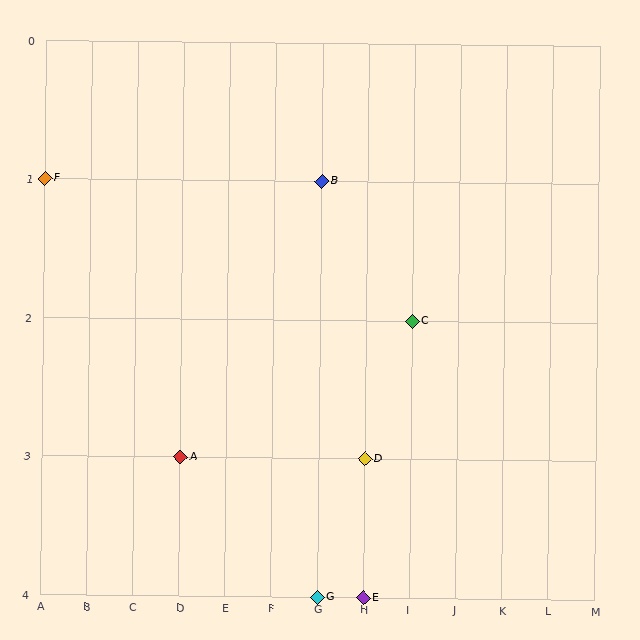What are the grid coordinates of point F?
Point F is at grid coordinates (A, 1).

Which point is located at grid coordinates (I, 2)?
Point C is at (I, 2).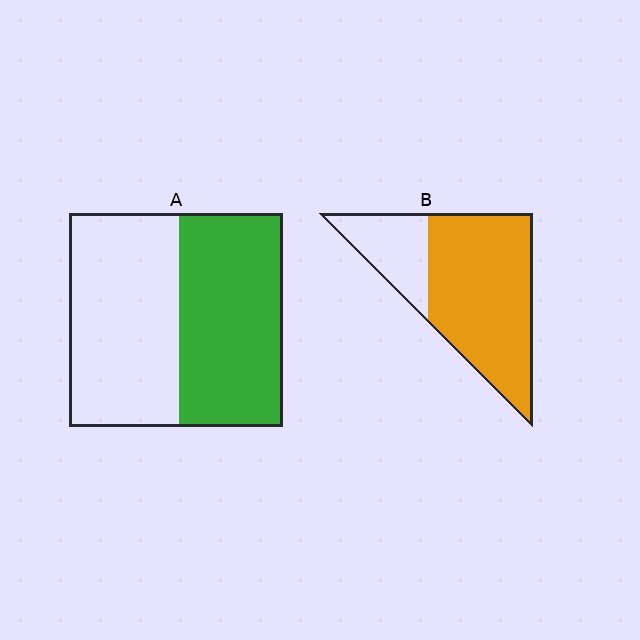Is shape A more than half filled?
Roughly half.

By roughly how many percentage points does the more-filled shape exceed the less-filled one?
By roughly 25 percentage points (B over A).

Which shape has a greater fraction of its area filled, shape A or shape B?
Shape B.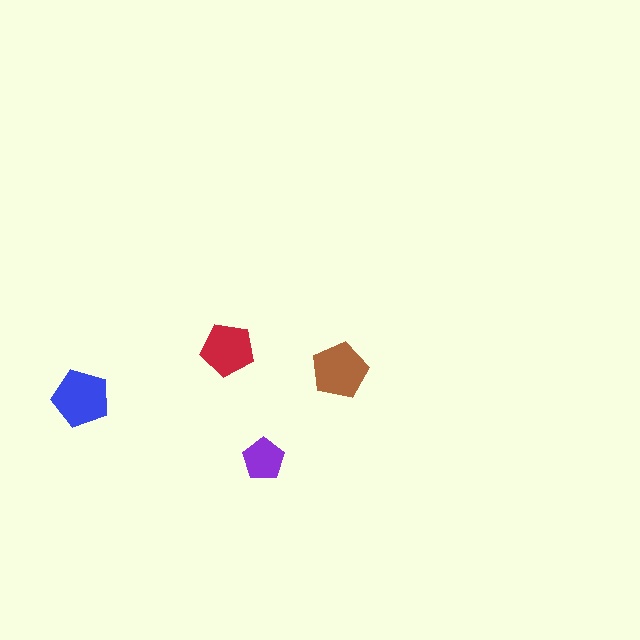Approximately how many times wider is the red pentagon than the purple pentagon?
About 1.5 times wider.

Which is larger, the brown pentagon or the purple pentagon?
The brown one.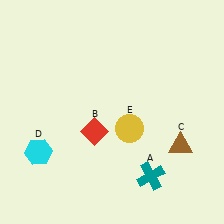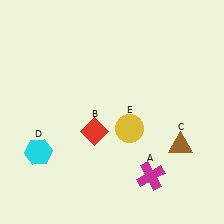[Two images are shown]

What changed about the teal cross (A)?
In Image 1, A is teal. In Image 2, it changed to magenta.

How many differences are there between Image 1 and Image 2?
There is 1 difference between the two images.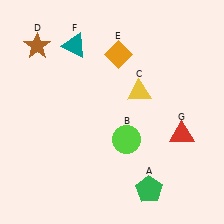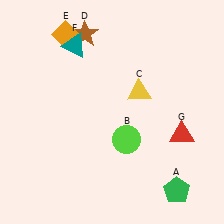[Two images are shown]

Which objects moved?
The objects that moved are: the green pentagon (A), the brown star (D), the orange diamond (E).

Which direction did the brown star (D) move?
The brown star (D) moved right.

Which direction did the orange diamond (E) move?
The orange diamond (E) moved left.